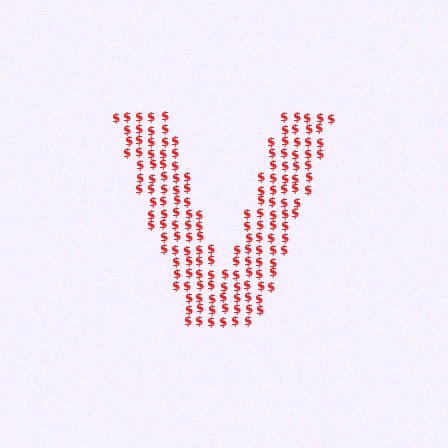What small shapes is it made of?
It is made of small dollar signs.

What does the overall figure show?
The overall figure shows the letter V.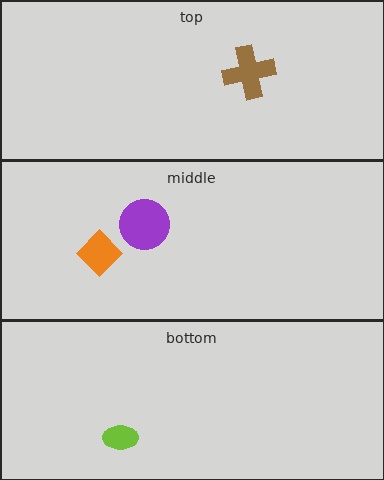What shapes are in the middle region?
The purple circle, the orange diamond.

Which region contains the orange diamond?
The middle region.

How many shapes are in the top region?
1.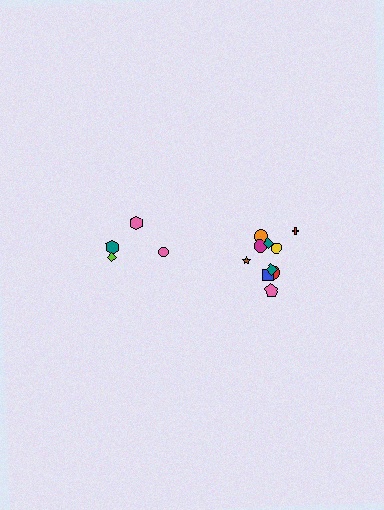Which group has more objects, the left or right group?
The right group.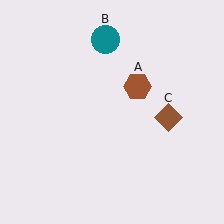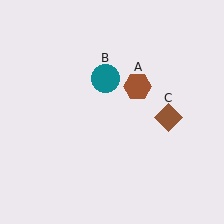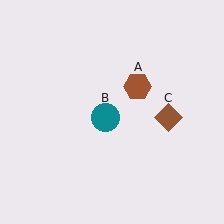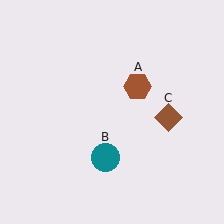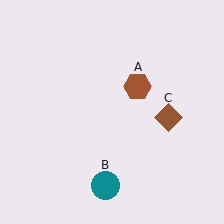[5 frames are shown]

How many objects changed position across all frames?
1 object changed position: teal circle (object B).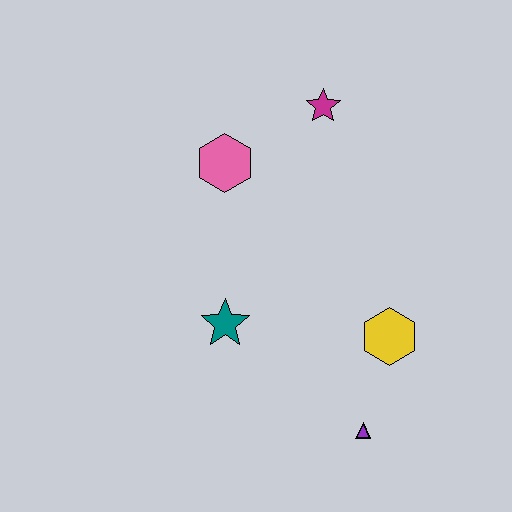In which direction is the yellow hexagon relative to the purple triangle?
The yellow hexagon is above the purple triangle.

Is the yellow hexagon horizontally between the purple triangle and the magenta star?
No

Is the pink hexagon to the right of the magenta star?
No